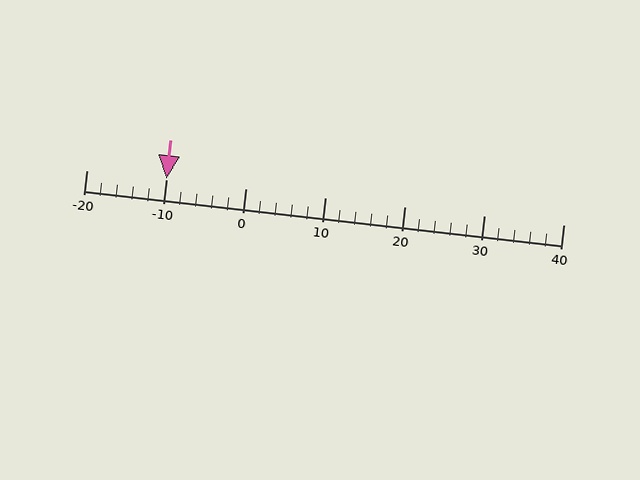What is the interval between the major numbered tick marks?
The major tick marks are spaced 10 units apart.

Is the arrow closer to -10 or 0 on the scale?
The arrow is closer to -10.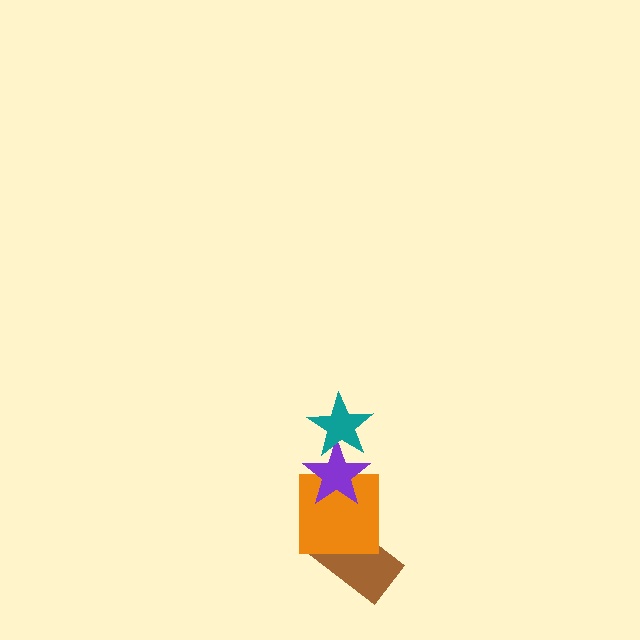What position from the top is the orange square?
The orange square is 3rd from the top.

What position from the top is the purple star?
The purple star is 2nd from the top.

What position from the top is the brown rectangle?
The brown rectangle is 4th from the top.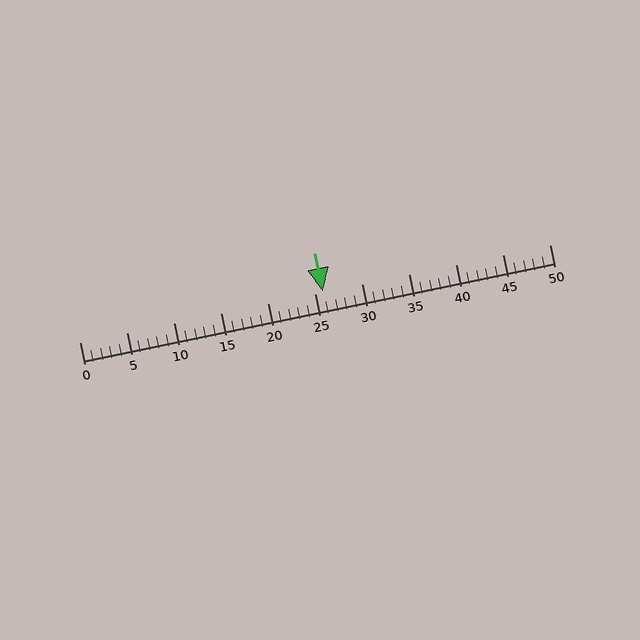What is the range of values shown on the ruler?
The ruler shows values from 0 to 50.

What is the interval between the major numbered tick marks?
The major tick marks are spaced 5 units apart.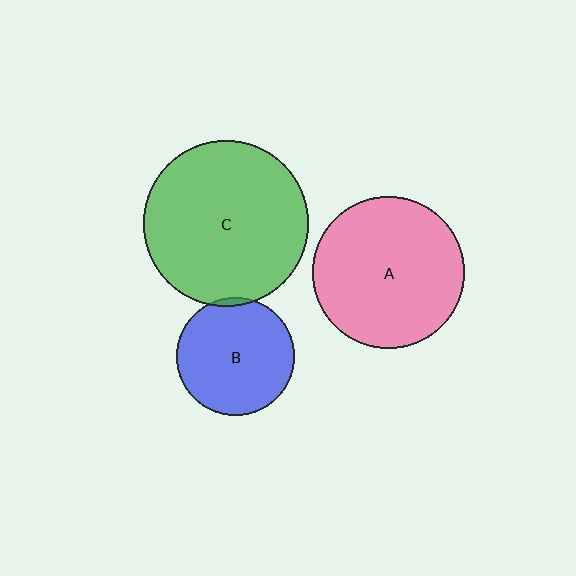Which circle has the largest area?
Circle C (green).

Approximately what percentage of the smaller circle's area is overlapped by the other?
Approximately 5%.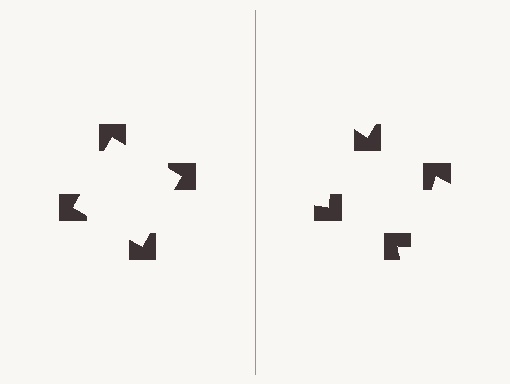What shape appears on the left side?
An illusory square.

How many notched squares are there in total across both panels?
8 — 4 on each side.